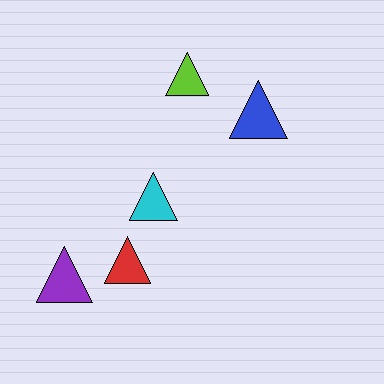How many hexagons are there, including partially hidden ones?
There are no hexagons.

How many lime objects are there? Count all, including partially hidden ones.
There is 1 lime object.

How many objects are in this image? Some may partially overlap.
There are 5 objects.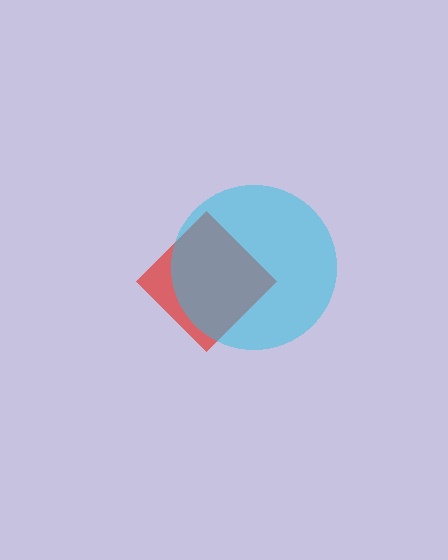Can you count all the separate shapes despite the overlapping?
Yes, there are 2 separate shapes.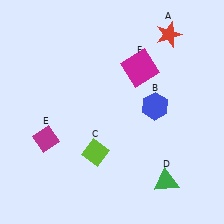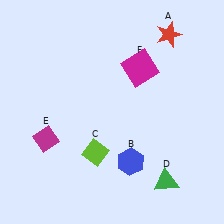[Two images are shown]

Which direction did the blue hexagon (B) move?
The blue hexagon (B) moved down.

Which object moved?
The blue hexagon (B) moved down.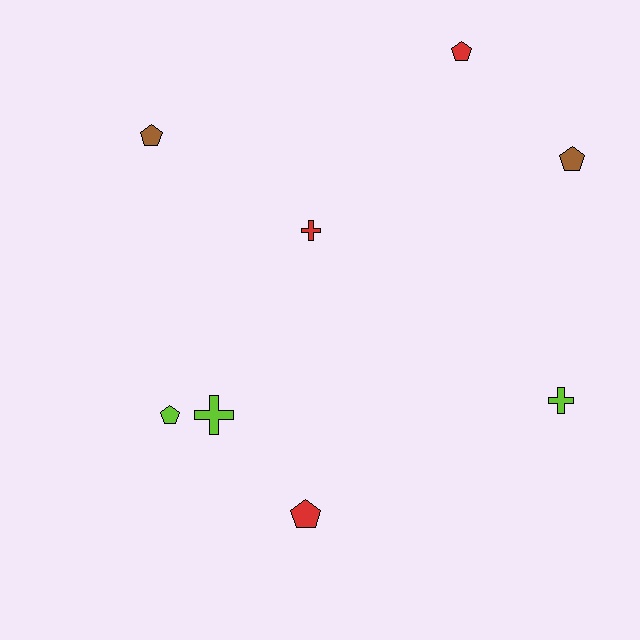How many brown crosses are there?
There are no brown crosses.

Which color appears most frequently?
Red, with 3 objects.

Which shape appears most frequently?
Pentagon, with 5 objects.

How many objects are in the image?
There are 8 objects.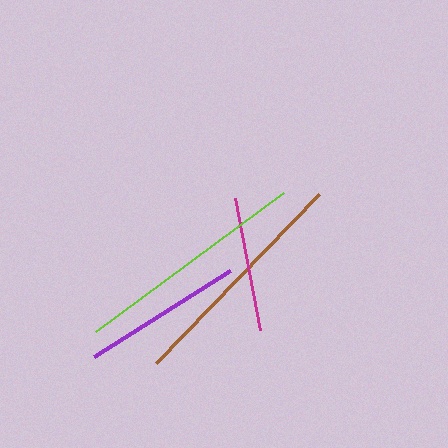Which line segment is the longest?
The brown line is the longest at approximately 235 pixels.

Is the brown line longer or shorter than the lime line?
The brown line is longer than the lime line.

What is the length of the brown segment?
The brown segment is approximately 235 pixels long.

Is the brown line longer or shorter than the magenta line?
The brown line is longer than the magenta line.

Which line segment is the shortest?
The magenta line is the shortest at approximately 135 pixels.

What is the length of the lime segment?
The lime segment is approximately 234 pixels long.